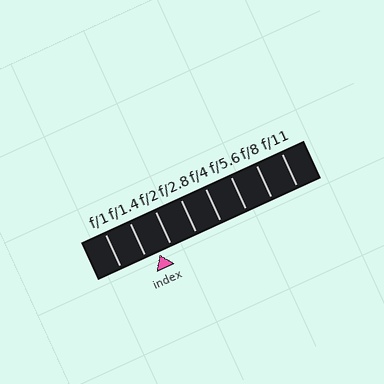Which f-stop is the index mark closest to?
The index mark is closest to f/1.4.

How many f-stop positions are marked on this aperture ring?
There are 8 f-stop positions marked.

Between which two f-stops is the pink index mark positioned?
The index mark is between f/1.4 and f/2.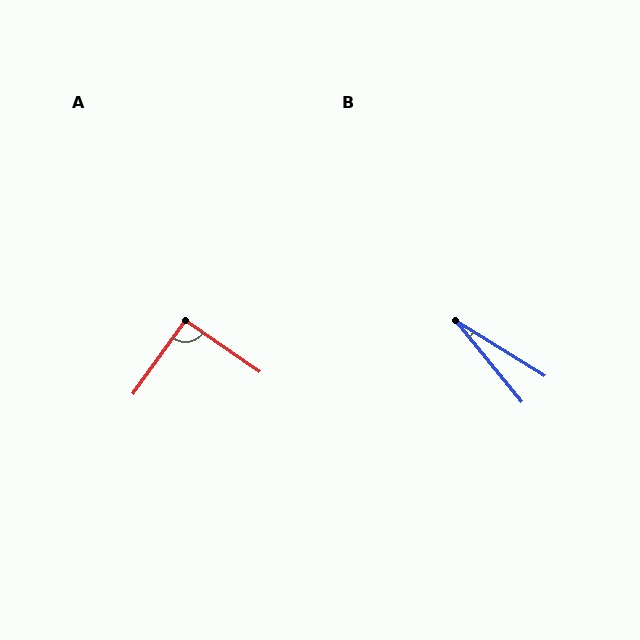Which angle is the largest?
A, at approximately 91 degrees.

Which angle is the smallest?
B, at approximately 19 degrees.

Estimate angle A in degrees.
Approximately 91 degrees.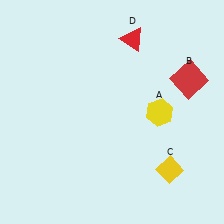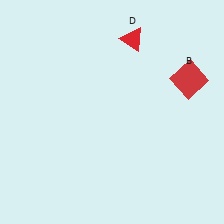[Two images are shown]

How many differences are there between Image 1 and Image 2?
There are 2 differences between the two images.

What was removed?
The yellow diamond (C), the yellow hexagon (A) were removed in Image 2.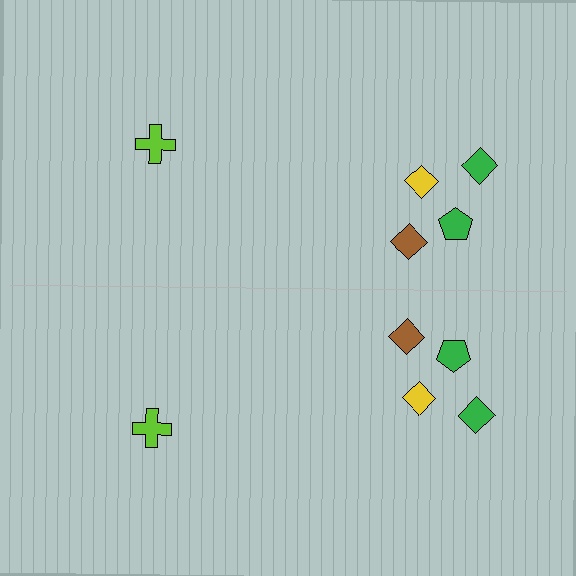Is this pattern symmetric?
Yes, this pattern has bilateral (reflection) symmetry.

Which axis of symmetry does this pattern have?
The pattern has a horizontal axis of symmetry running through the center of the image.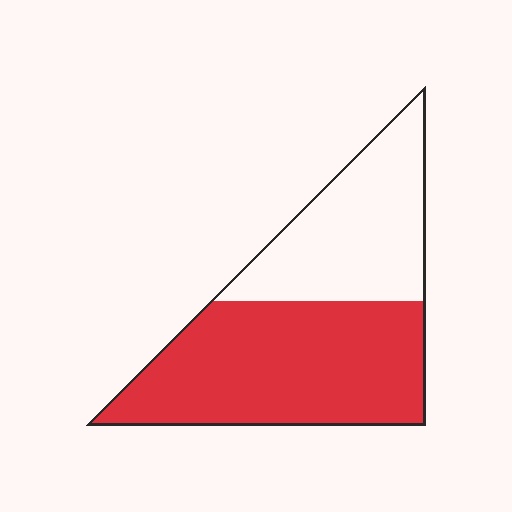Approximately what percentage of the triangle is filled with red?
Approximately 60%.